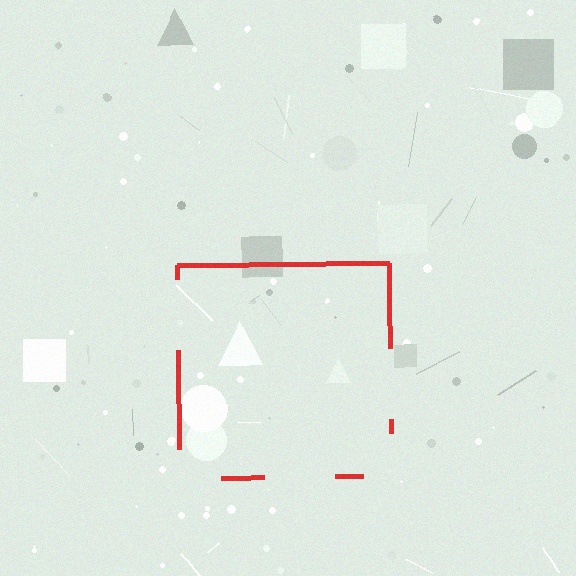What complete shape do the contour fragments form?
The contour fragments form a square.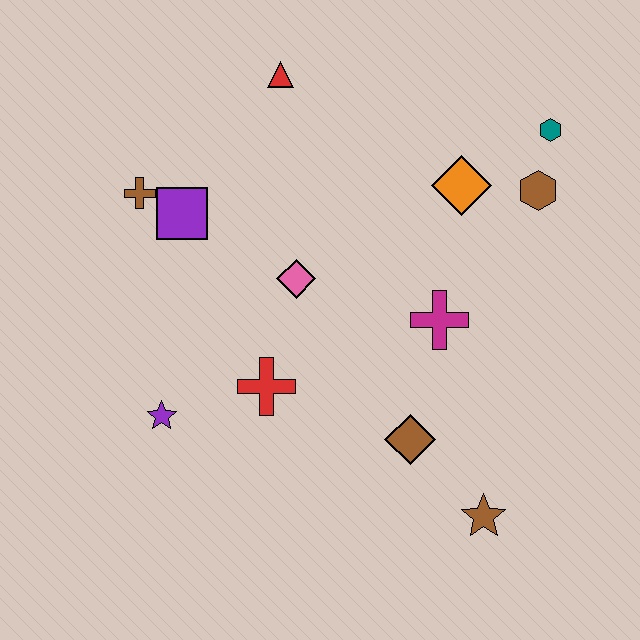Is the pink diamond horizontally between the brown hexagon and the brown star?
No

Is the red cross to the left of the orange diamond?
Yes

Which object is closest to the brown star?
The brown diamond is closest to the brown star.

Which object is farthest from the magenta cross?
The brown cross is farthest from the magenta cross.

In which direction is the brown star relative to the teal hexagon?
The brown star is below the teal hexagon.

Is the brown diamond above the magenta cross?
No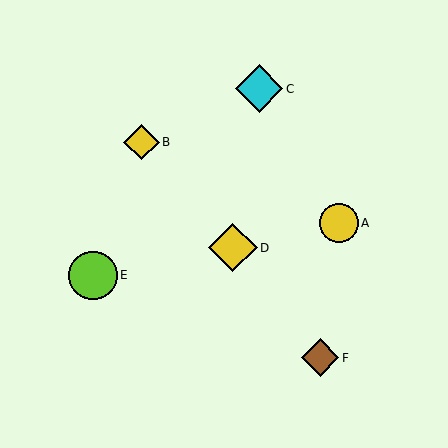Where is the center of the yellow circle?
The center of the yellow circle is at (339, 223).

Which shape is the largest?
The lime circle (labeled E) is the largest.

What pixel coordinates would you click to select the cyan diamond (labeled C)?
Click at (259, 89) to select the cyan diamond C.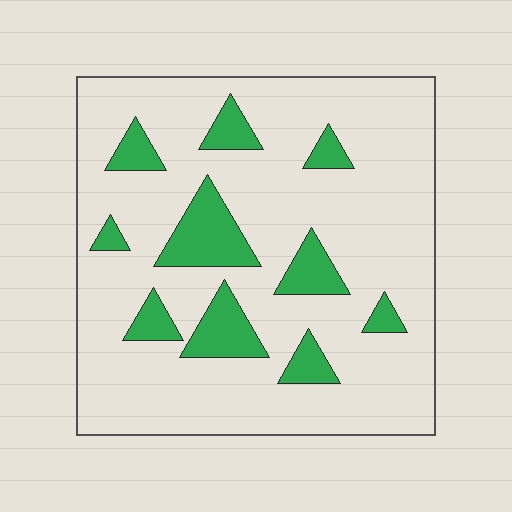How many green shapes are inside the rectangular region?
10.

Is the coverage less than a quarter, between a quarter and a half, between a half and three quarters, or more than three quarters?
Less than a quarter.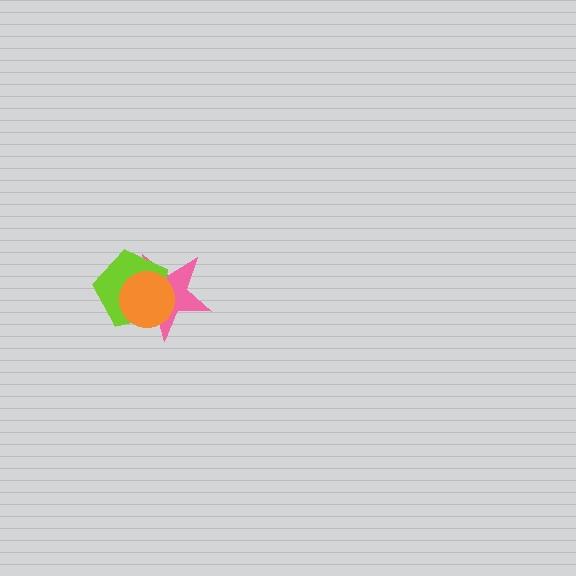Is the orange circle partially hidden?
No, no other shape covers it.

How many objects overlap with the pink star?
2 objects overlap with the pink star.